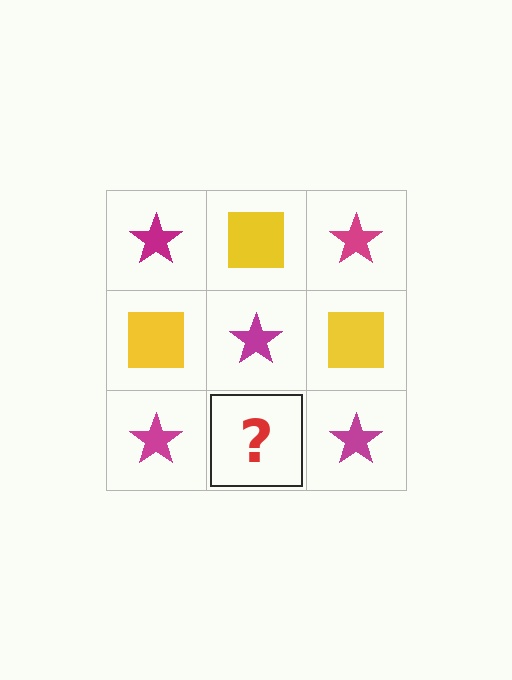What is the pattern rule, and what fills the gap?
The rule is that it alternates magenta star and yellow square in a checkerboard pattern. The gap should be filled with a yellow square.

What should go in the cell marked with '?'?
The missing cell should contain a yellow square.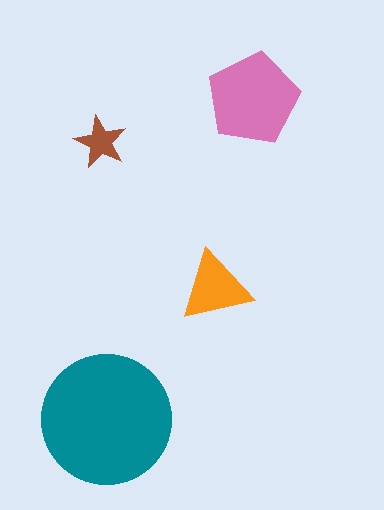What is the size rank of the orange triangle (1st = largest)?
3rd.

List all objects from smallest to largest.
The brown star, the orange triangle, the pink pentagon, the teal circle.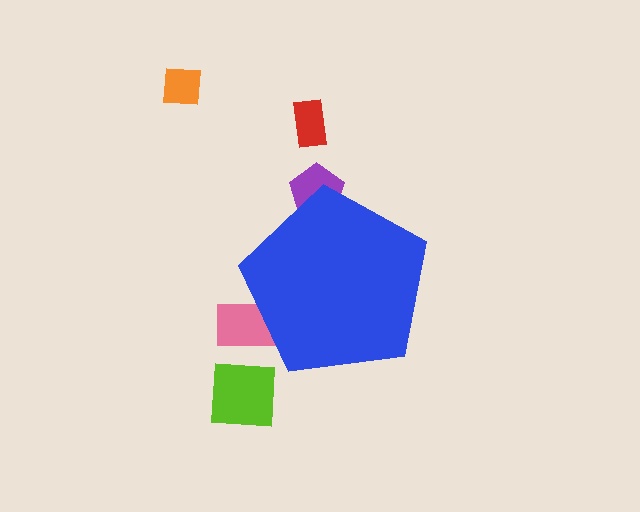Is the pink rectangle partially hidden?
Yes, the pink rectangle is partially hidden behind the blue pentagon.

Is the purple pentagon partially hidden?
Yes, the purple pentagon is partially hidden behind the blue pentagon.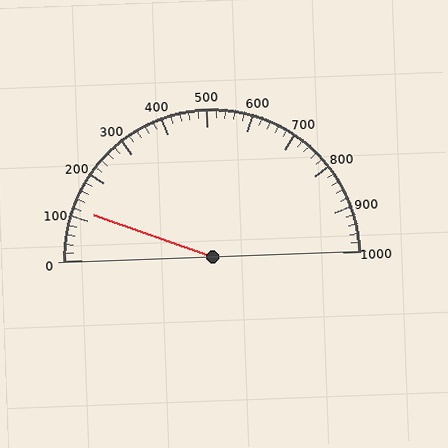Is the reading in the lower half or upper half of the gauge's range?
The reading is in the lower half of the range (0 to 1000).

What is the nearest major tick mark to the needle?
The nearest major tick mark is 100.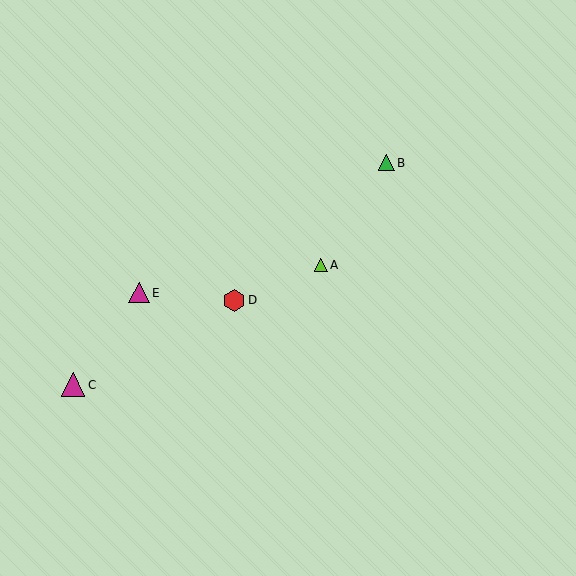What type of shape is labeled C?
Shape C is a magenta triangle.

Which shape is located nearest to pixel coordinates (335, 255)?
The lime triangle (labeled A) at (321, 265) is nearest to that location.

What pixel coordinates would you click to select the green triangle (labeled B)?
Click at (386, 163) to select the green triangle B.